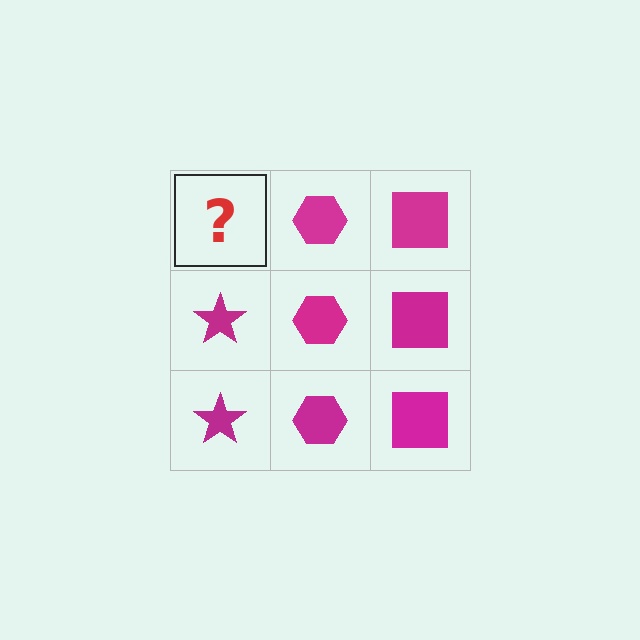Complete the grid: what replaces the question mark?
The question mark should be replaced with a magenta star.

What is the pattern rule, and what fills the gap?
The rule is that each column has a consistent shape. The gap should be filled with a magenta star.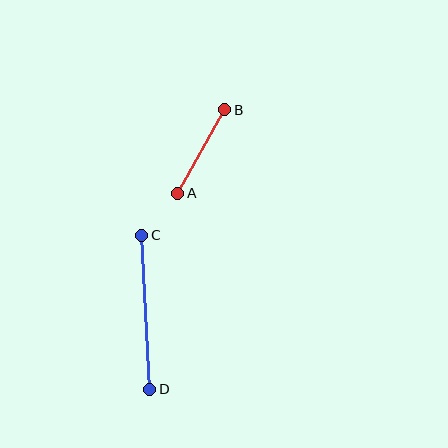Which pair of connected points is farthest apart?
Points C and D are farthest apart.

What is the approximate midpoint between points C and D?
The midpoint is at approximately (146, 312) pixels.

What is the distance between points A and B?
The distance is approximately 96 pixels.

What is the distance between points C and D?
The distance is approximately 154 pixels.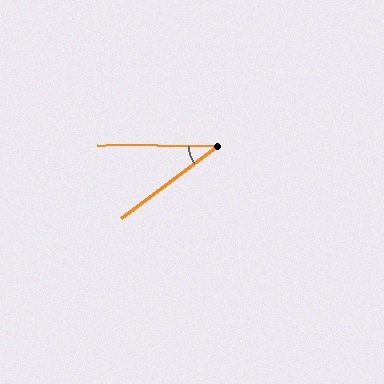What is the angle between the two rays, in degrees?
Approximately 38 degrees.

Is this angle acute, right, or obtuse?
It is acute.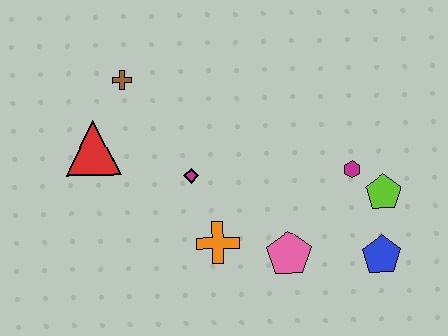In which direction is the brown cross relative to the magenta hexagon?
The brown cross is to the left of the magenta hexagon.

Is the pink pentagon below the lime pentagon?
Yes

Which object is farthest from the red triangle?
The blue pentagon is farthest from the red triangle.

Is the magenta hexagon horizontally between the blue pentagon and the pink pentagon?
Yes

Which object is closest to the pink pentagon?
The orange cross is closest to the pink pentagon.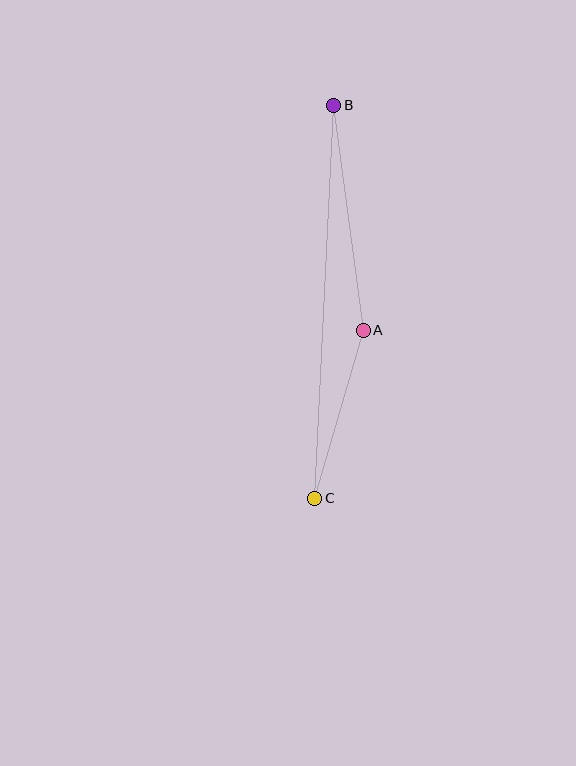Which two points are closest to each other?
Points A and C are closest to each other.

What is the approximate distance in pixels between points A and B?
The distance between A and B is approximately 227 pixels.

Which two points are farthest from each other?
Points B and C are farthest from each other.